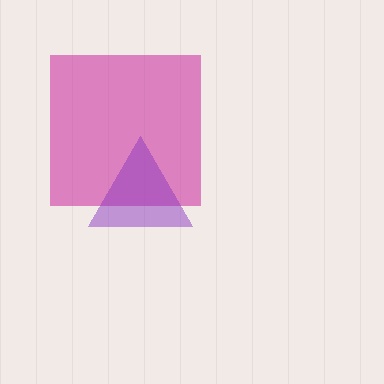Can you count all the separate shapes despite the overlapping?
Yes, there are 2 separate shapes.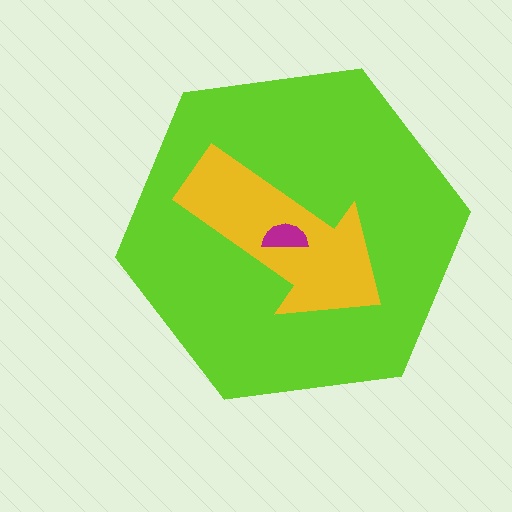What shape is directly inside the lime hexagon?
The yellow arrow.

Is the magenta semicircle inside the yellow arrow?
Yes.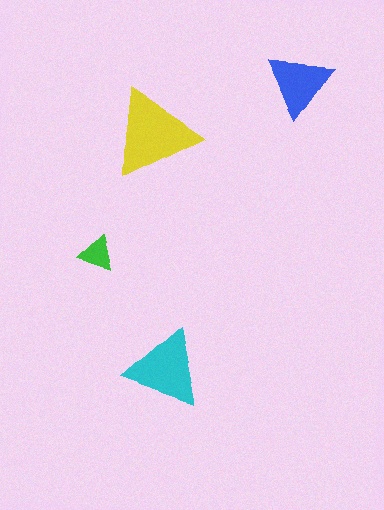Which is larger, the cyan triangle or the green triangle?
The cyan one.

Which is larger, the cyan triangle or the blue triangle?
The cyan one.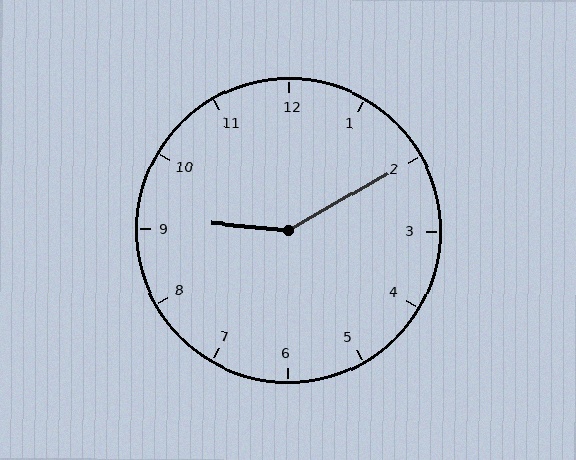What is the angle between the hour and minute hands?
Approximately 145 degrees.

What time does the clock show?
9:10.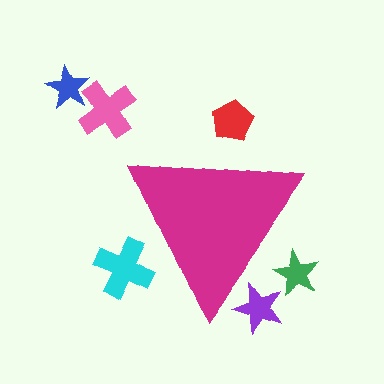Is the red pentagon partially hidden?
Yes, the red pentagon is partially hidden behind the magenta triangle.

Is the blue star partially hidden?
No, the blue star is fully visible.